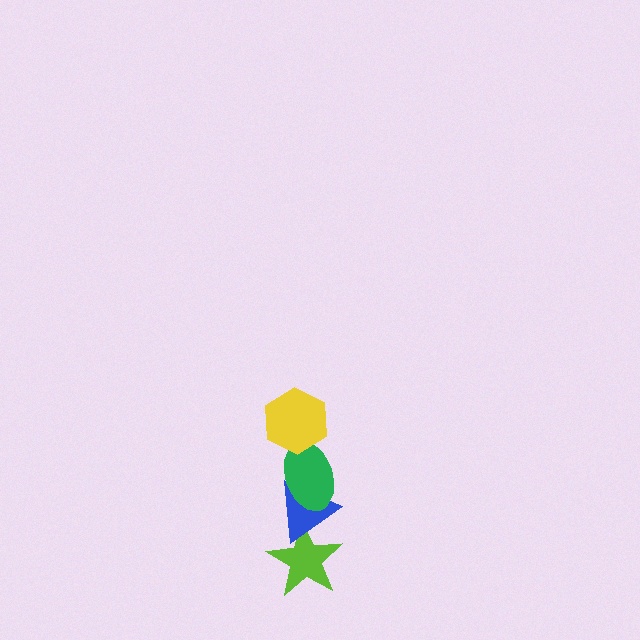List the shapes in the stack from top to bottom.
From top to bottom: the yellow hexagon, the green ellipse, the blue triangle, the lime star.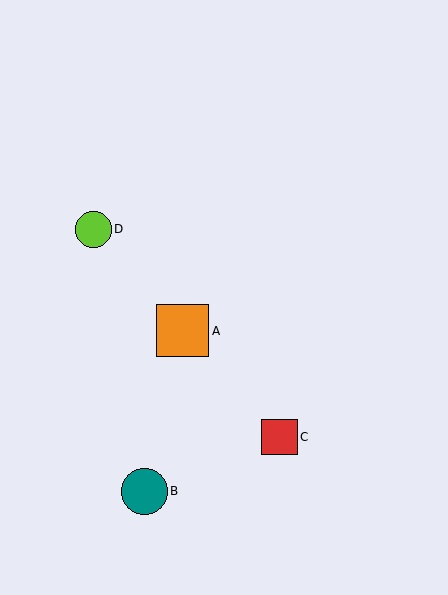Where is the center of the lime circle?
The center of the lime circle is at (93, 229).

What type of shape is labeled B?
Shape B is a teal circle.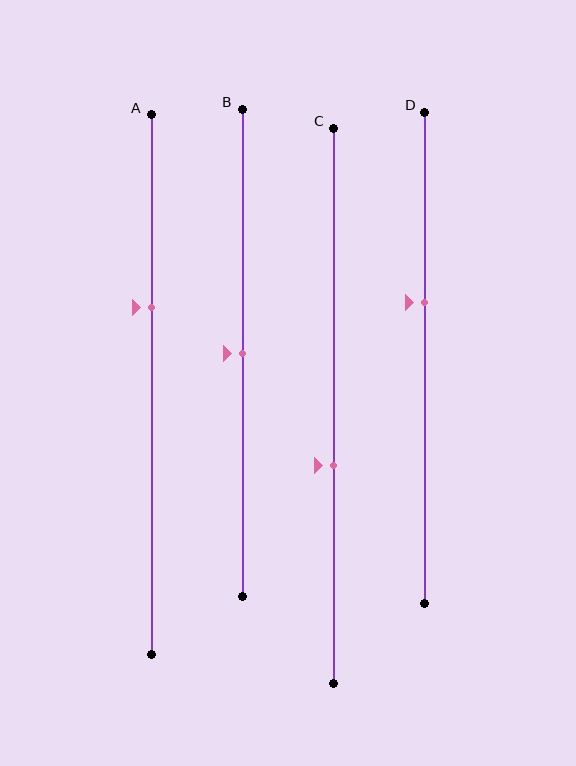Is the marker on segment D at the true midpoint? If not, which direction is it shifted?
No, the marker on segment D is shifted upward by about 11% of the segment length.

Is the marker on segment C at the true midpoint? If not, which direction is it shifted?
No, the marker on segment C is shifted downward by about 11% of the segment length.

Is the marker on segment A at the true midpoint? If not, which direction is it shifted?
No, the marker on segment A is shifted upward by about 14% of the segment length.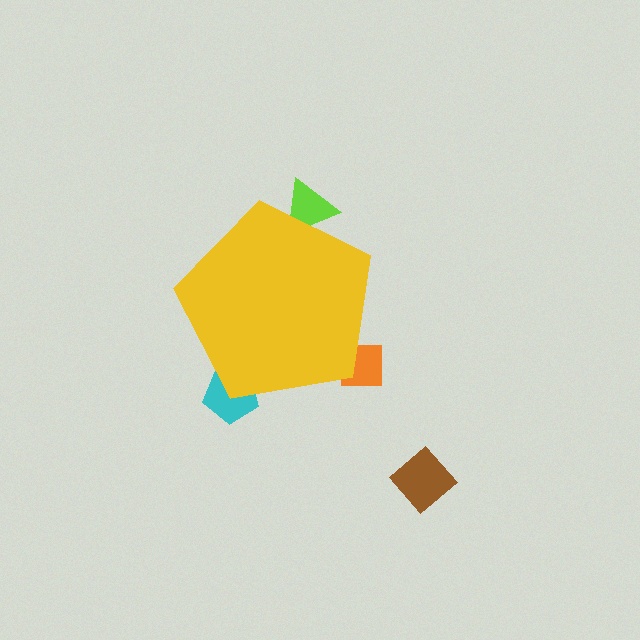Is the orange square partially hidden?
Yes, the orange square is partially hidden behind the yellow pentagon.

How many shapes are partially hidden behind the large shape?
3 shapes are partially hidden.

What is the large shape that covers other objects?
A yellow pentagon.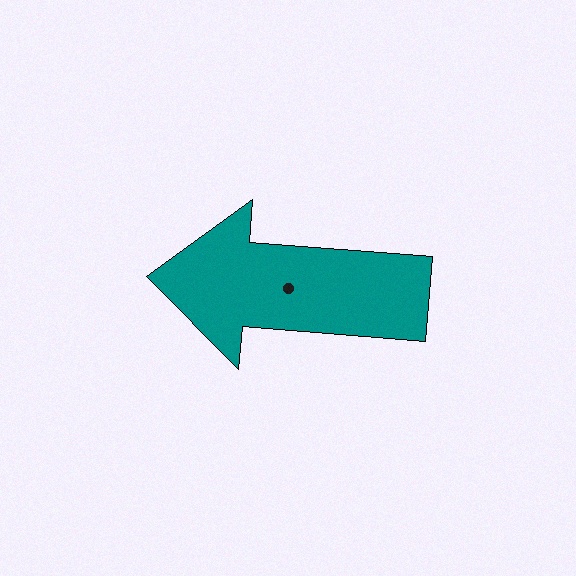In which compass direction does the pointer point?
West.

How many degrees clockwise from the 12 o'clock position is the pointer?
Approximately 275 degrees.